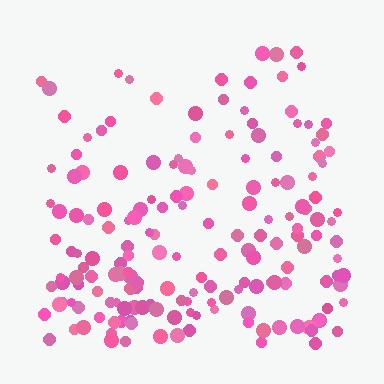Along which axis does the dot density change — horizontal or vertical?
Vertical.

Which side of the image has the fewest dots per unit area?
The top.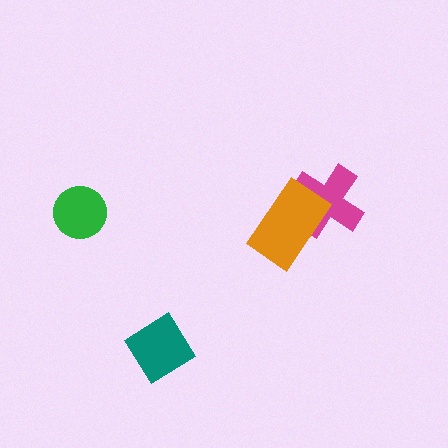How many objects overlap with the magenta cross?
1 object overlaps with the magenta cross.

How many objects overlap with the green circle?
0 objects overlap with the green circle.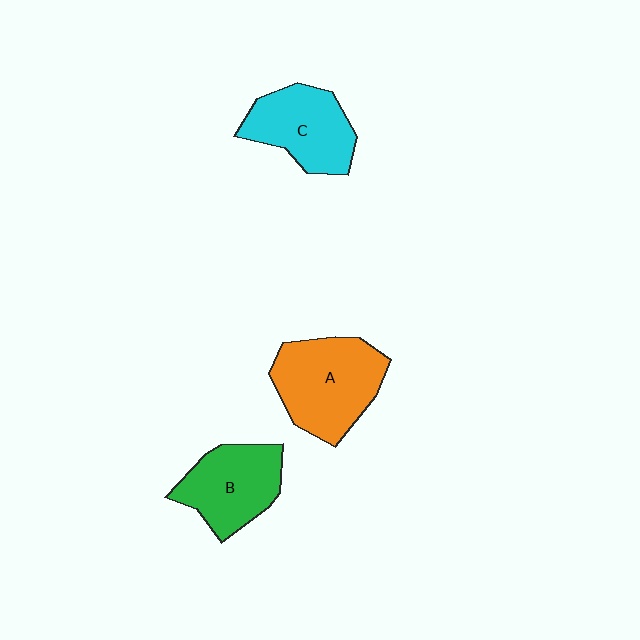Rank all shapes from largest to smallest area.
From largest to smallest: A (orange), B (green), C (cyan).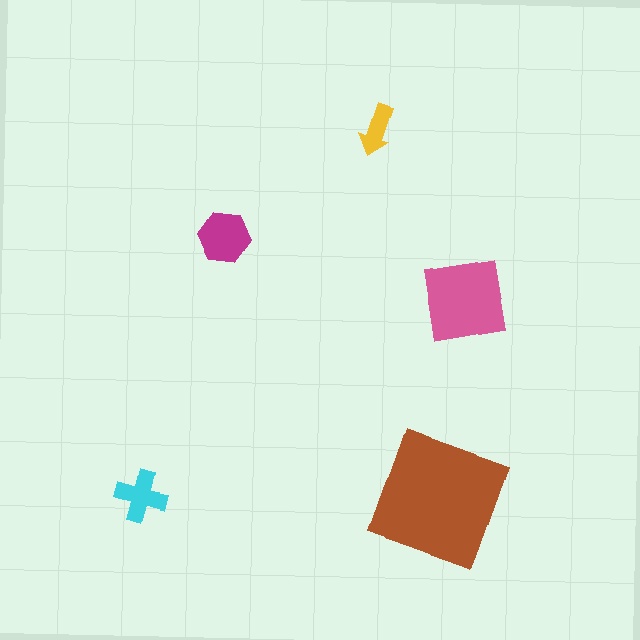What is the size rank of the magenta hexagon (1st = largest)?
3rd.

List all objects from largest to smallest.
The brown square, the pink square, the magenta hexagon, the cyan cross, the yellow arrow.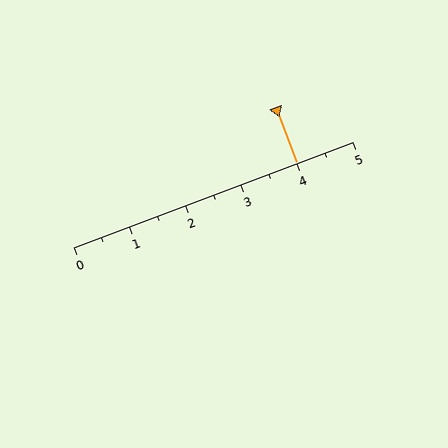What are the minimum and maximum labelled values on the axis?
The axis runs from 0 to 5.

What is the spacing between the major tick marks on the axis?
The major ticks are spaced 1 apart.